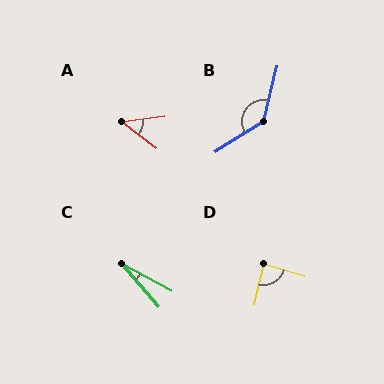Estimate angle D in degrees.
Approximately 87 degrees.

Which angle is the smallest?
C, at approximately 21 degrees.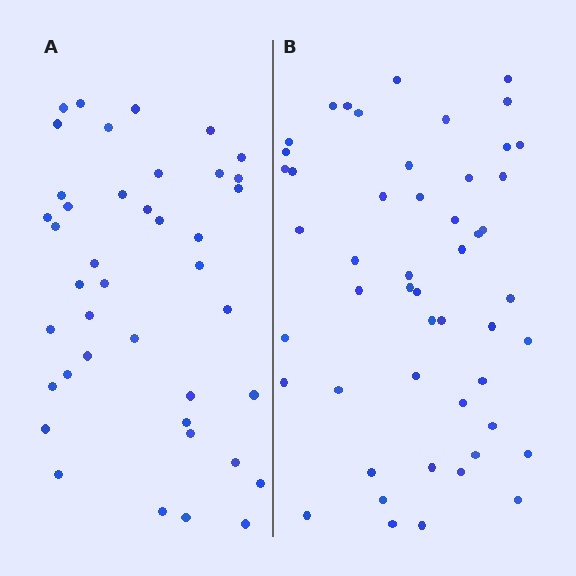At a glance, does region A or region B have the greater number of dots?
Region B (the right region) has more dots.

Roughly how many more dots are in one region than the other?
Region B has roughly 8 or so more dots than region A.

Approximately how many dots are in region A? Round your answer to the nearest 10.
About 40 dots. (The exact count is 41, which rounds to 40.)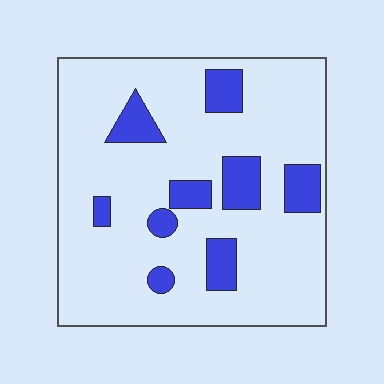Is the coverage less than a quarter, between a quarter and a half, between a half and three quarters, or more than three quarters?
Less than a quarter.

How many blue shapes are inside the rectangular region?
9.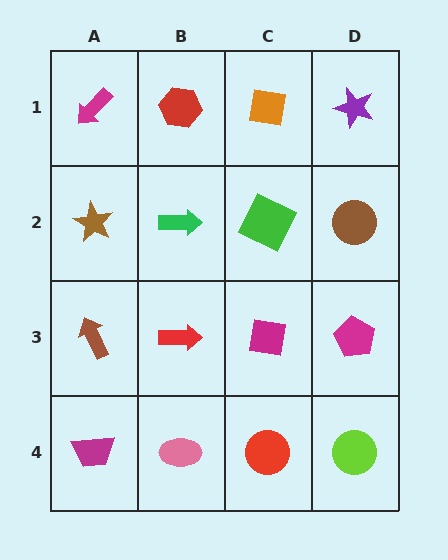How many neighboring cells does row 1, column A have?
2.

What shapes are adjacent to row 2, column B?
A red hexagon (row 1, column B), a red arrow (row 3, column B), a brown star (row 2, column A), a green square (row 2, column C).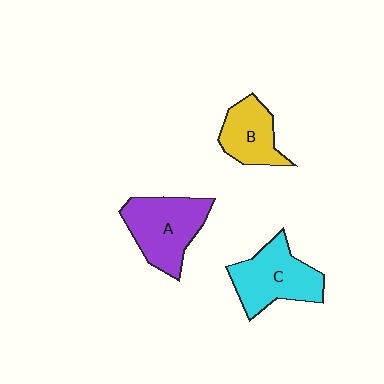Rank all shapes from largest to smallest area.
From largest to smallest: A (purple), C (cyan), B (yellow).